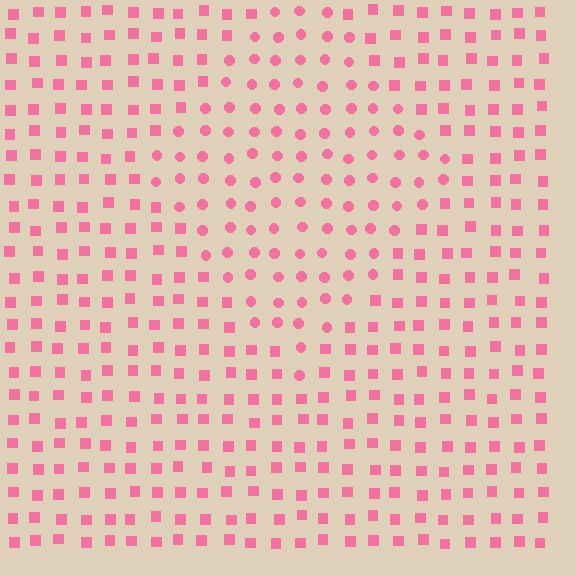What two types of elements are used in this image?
The image uses circles inside the diamond region and squares outside it.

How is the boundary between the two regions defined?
The boundary is defined by a change in element shape: circles inside vs. squares outside. All elements share the same color and spacing.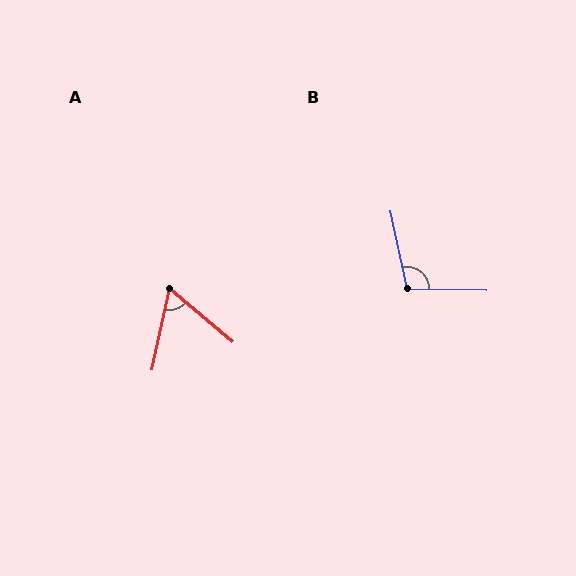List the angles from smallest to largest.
A (62°), B (103°).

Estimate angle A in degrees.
Approximately 62 degrees.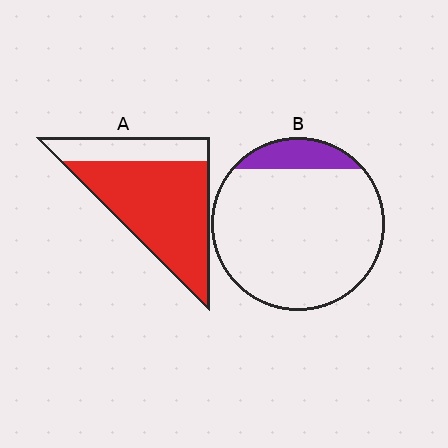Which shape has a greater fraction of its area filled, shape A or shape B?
Shape A.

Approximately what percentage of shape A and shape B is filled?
A is approximately 75% and B is approximately 15%.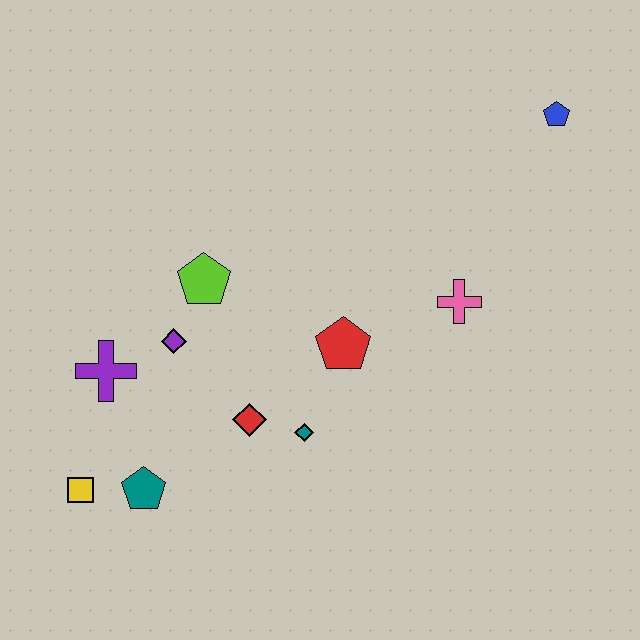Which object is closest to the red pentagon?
The teal diamond is closest to the red pentagon.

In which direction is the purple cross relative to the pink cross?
The purple cross is to the left of the pink cross.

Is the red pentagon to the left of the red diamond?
No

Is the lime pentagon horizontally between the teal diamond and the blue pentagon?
No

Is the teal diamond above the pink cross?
No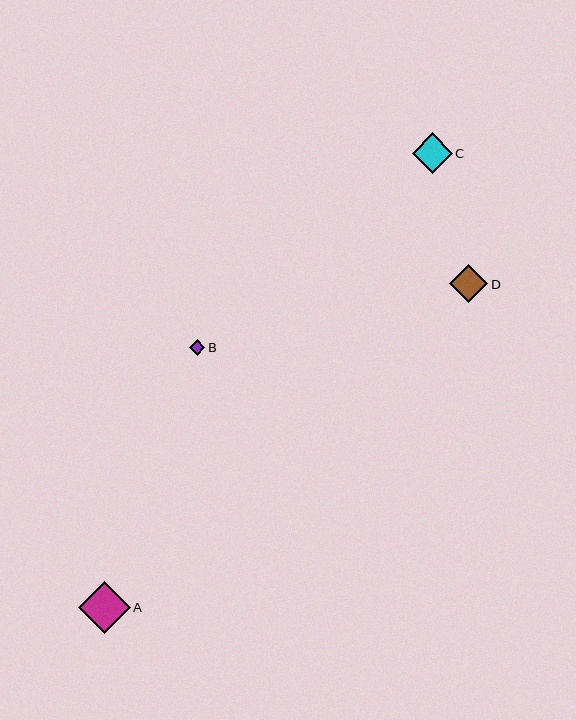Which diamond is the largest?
Diamond A is the largest with a size of approximately 51 pixels.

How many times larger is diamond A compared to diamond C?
Diamond A is approximately 1.3 times the size of diamond C.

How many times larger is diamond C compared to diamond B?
Diamond C is approximately 2.6 times the size of diamond B.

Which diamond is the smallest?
Diamond B is the smallest with a size of approximately 16 pixels.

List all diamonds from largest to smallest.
From largest to smallest: A, C, D, B.